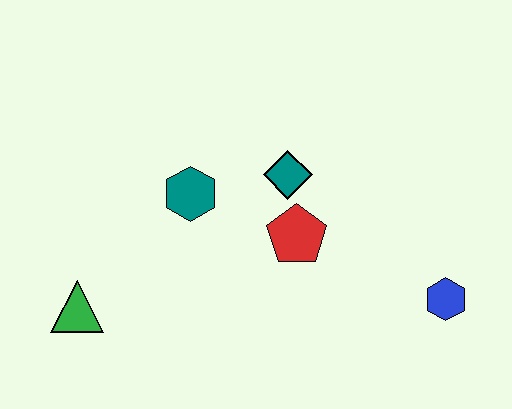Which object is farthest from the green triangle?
The blue hexagon is farthest from the green triangle.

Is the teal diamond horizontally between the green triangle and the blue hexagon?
Yes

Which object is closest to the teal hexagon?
The teal diamond is closest to the teal hexagon.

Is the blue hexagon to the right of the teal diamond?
Yes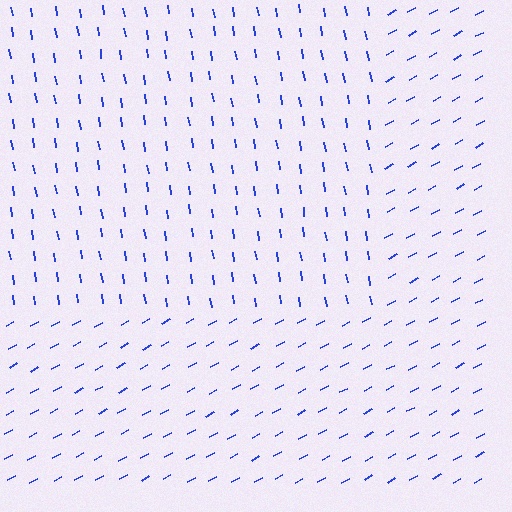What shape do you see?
I see a rectangle.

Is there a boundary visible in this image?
Yes, there is a texture boundary formed by a change in line orientation.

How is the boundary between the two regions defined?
The boundary is defined purely by a change in line orientation (approximately 70 degrees difference). All lines are the same color and thickness.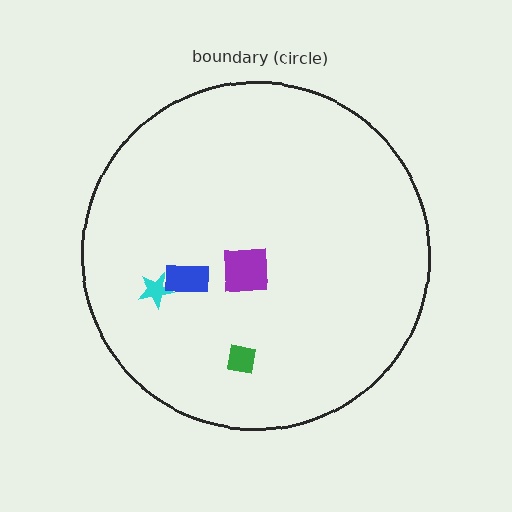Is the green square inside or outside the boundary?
Inside.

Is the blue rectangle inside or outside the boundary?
Inside.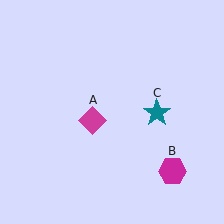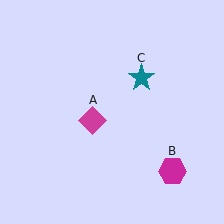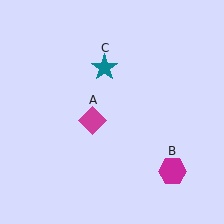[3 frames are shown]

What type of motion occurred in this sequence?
The teal star (object C) rotated counterclockwise around the center of the scene.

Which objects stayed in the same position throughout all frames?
Magenta diamond (object A) and magenta hexagon (object B) remained stationary.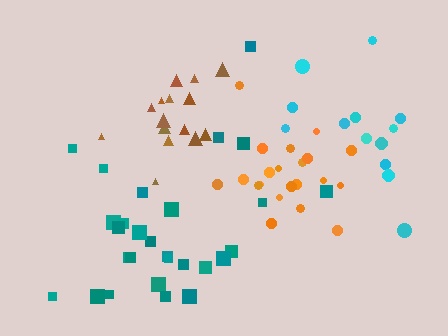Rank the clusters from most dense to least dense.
brown, orange, teal, cyan.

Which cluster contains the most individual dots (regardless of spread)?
Teal (28).